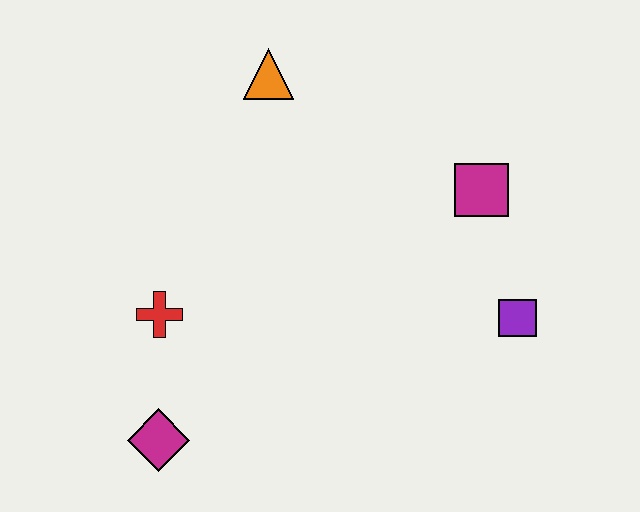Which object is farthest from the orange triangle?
The magenta diamond is farthest from the orange triangle.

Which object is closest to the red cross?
The magenta diamond is closest to the red cross.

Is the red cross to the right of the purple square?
No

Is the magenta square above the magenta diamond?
Yes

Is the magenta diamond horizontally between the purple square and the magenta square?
No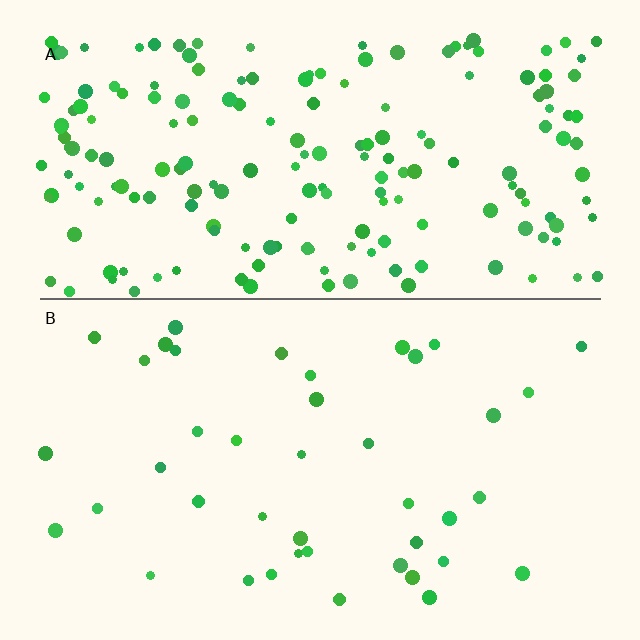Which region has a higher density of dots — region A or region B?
A (the top).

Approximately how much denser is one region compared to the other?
Approximately 4.5× — region A over region B.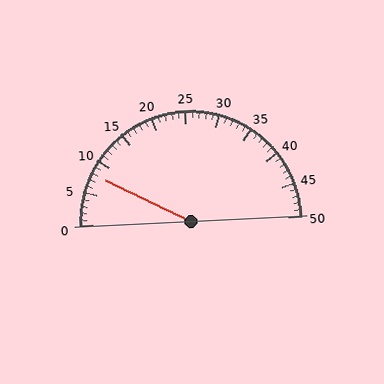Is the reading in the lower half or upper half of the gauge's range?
The reading is in the lower half of the range (0 to 50).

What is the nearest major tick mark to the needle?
The nearest major tick mark is 10.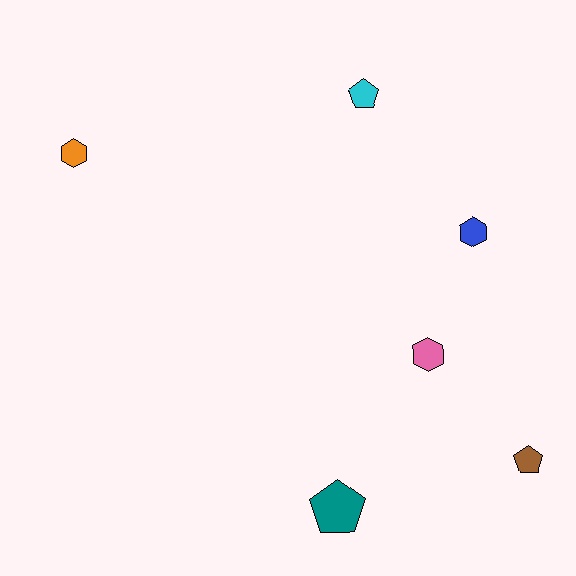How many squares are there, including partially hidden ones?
There are no squares.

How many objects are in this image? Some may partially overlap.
There are 6 objects.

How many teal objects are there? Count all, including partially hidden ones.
There is 1 teal object.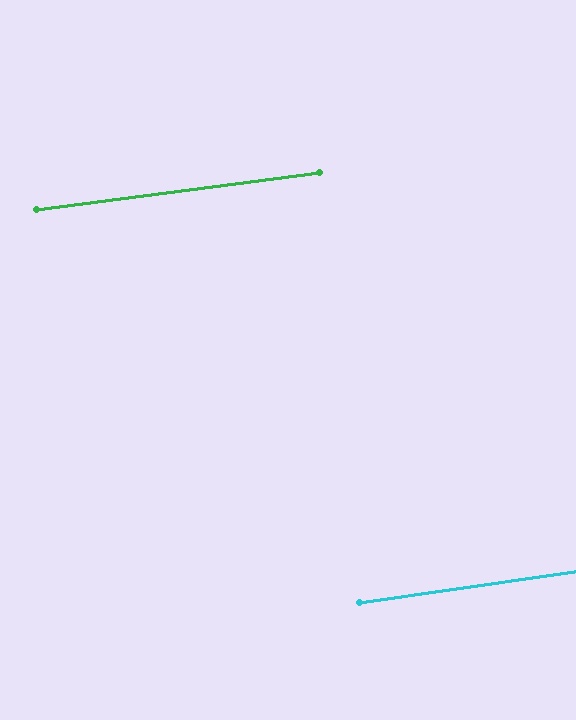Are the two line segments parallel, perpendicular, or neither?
Parallel — their directions differ by only 0.6°.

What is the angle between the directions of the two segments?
Approximately 1 degree.